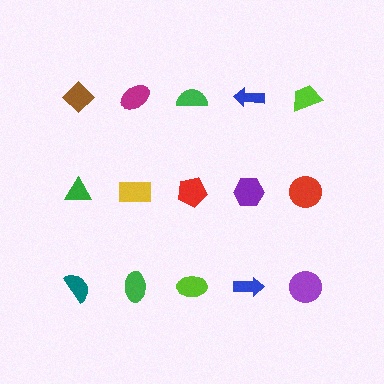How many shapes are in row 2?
5 shapes.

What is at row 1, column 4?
A blue arrow.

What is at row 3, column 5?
A purple circle.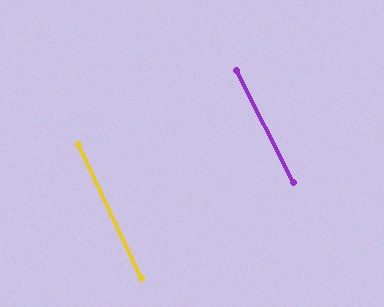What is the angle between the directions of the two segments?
Approximately 2 degrees.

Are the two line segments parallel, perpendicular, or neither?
Parallel — their directions differ by only 1.9°.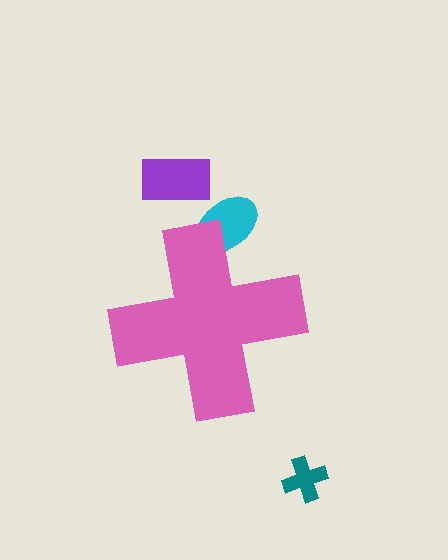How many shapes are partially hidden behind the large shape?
1 shape is partially hidden.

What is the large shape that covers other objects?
A pink cross.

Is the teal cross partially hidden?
No, the teal cross is fully visible.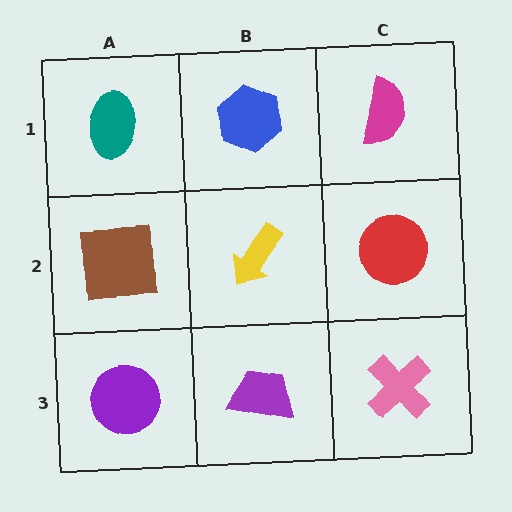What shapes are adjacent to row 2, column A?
A teal ellipse (row 1, column A), a purple circle (row 3, column A), a yellow arrow (row 2, column B).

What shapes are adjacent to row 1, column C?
A red circle (row 2, column C), a blue hexagon (row 1, column B).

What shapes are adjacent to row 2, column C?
A magenta semicircle (row 1, column C), a pink cross (row 3, column C), a yellow arrow (row 2, column B).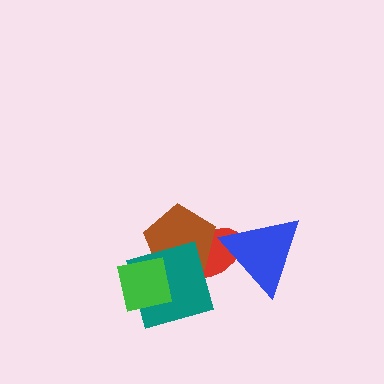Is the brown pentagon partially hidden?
Yes, it is partially covered by another shape.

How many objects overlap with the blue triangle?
1 object overlaps with the blue triangle.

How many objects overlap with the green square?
2 objects overlap with the green square.